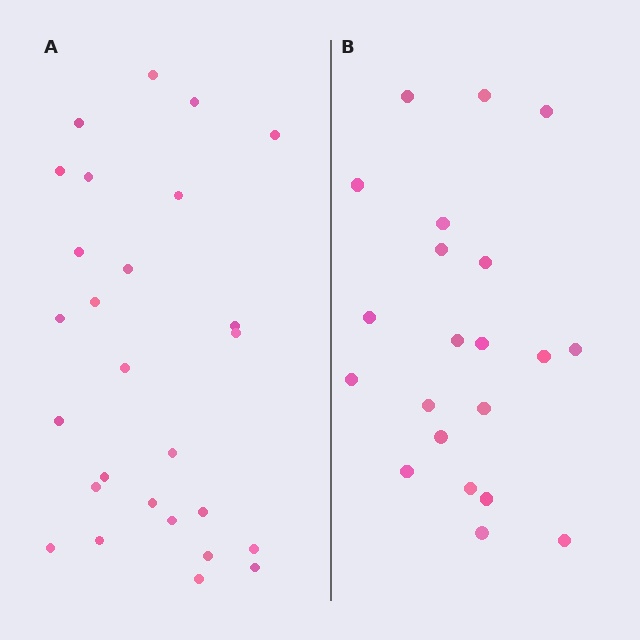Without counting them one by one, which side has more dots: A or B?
Region A (the left region) has more dots.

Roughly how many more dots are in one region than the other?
Region A has about 6 more dots than region B.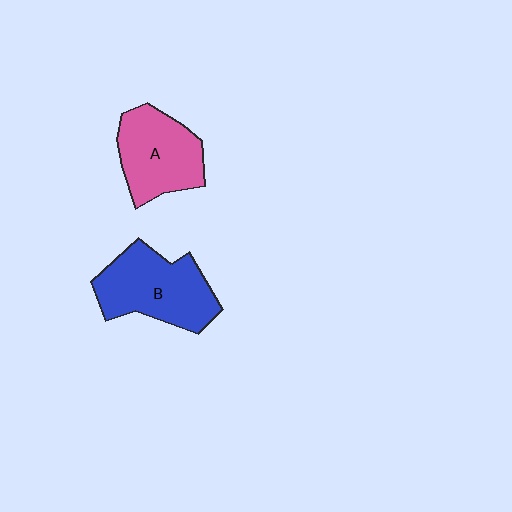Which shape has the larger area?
Shape B (blue).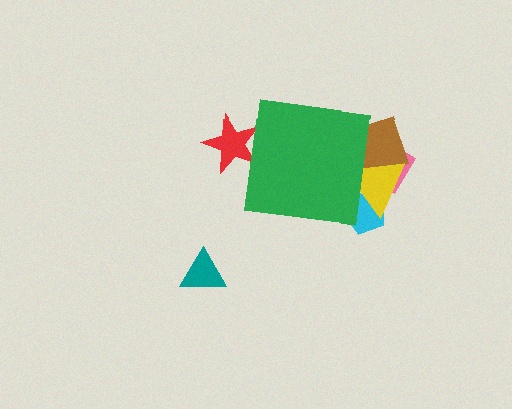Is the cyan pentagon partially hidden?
Yes, the cyan pentagon is partially hidden behind the green square.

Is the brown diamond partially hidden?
Yes, the brown diamond is partially hidden behind the green square.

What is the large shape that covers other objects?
A green square.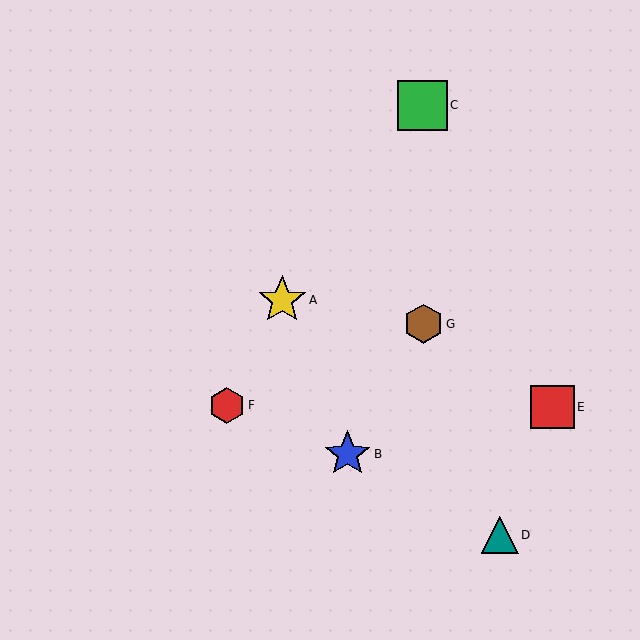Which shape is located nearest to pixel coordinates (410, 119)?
The green square (labeled C) at (422, 105) is nearest to that location.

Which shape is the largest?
The green square (labeled C) is the largest.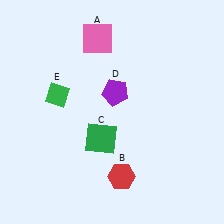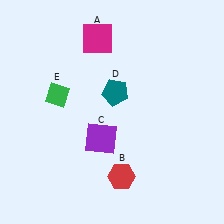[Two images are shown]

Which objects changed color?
A changed from pink to magenta. C changed from green to purple. D changed from purple to teal.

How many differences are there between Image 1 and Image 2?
There are 3 differences between the two images.